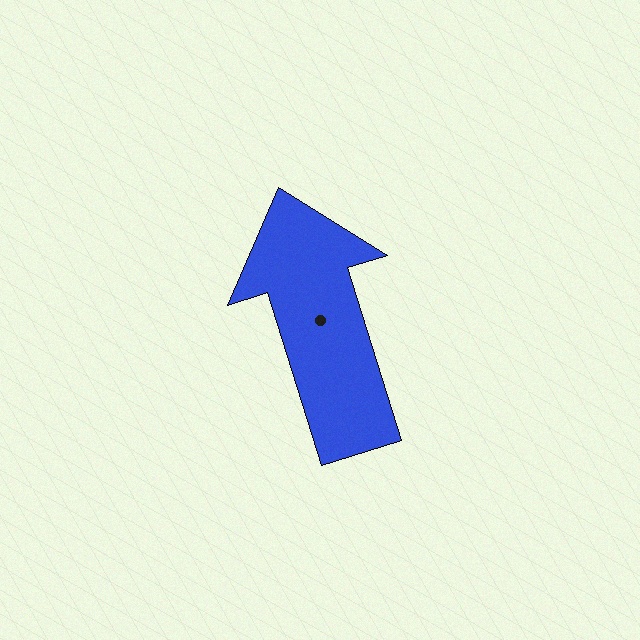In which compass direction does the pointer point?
North.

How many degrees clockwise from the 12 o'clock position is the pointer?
Approximately 343 degrees.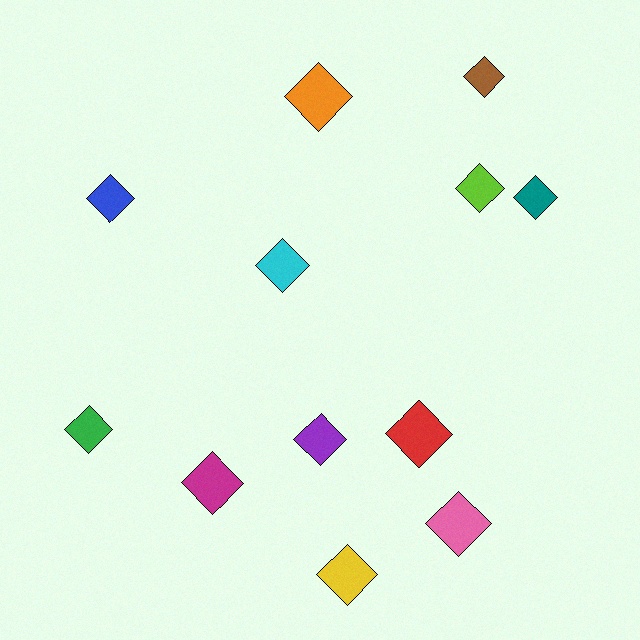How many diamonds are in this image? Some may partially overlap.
There are 12 diamonds.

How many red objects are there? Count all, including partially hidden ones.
There is 1 red object.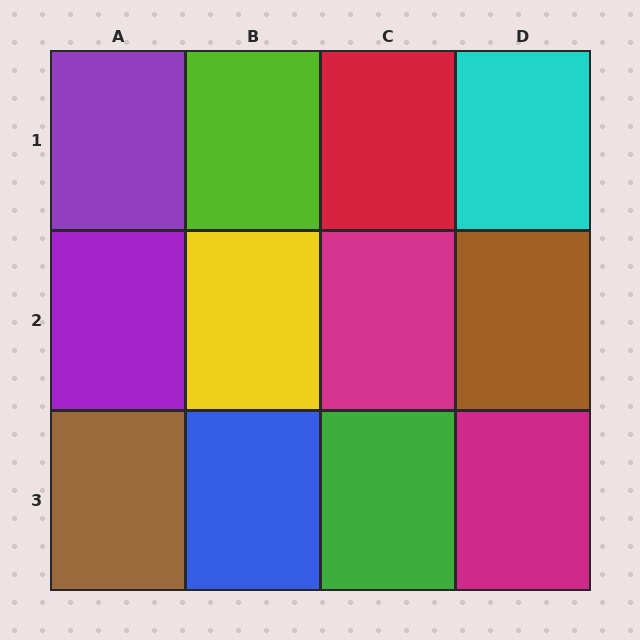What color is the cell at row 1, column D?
Cyan.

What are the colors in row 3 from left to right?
Brown, blue, green, magenta.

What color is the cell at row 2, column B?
Yellow.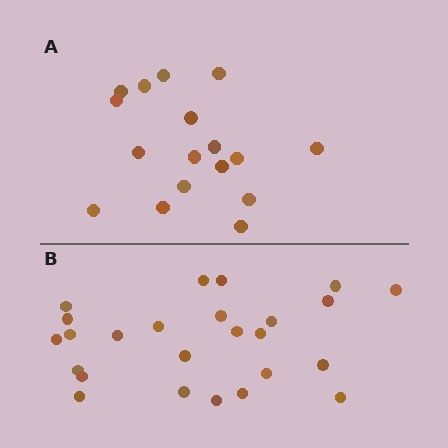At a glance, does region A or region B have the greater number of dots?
Region B (the bottom region) has more dots.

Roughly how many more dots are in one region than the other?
Region B has roughly 8 or so more dots than region A.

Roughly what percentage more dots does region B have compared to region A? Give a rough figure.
About 45% more.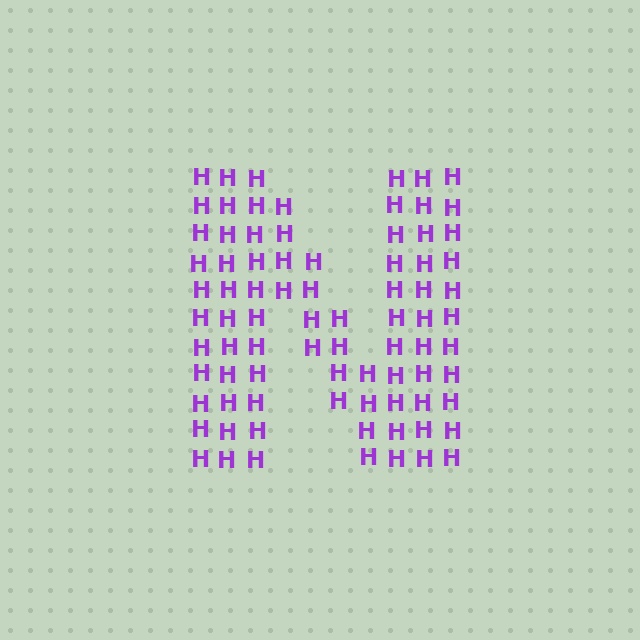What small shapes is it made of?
It is made of small letter H's.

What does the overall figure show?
The overall figure shows the letter N.